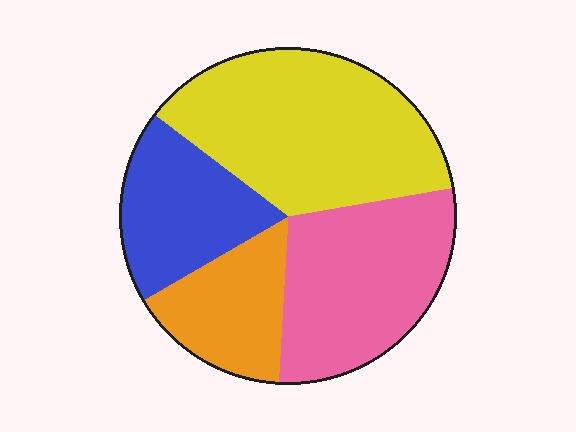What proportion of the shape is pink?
Pink takes up about one quarter (1/4) of the shape.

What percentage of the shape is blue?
Blue takes up about one fifth (1/5) of the shape.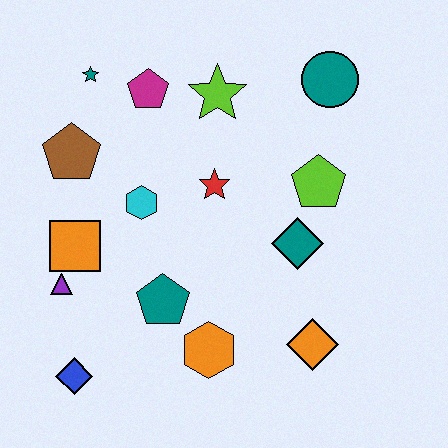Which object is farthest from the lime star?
The blue diamond is farthest from the lime star.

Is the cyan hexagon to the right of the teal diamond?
No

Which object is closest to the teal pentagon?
The orange hexagon is closest to the teal pentagon.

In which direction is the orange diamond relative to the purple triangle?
The orange diamond is to the right of the purple triangle.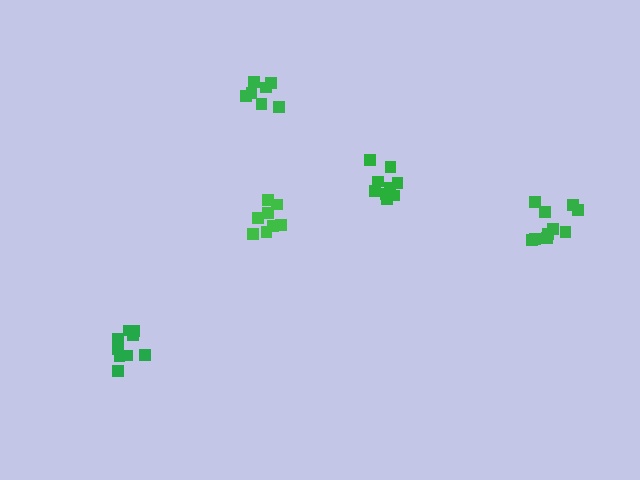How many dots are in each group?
Group 1: 9 dots, Group 2: 8 dots, Group 3: 7 dots, Group 4: 10 dots, Group 5: 10 dots (44 total).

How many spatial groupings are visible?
There are 5 spatial groupings.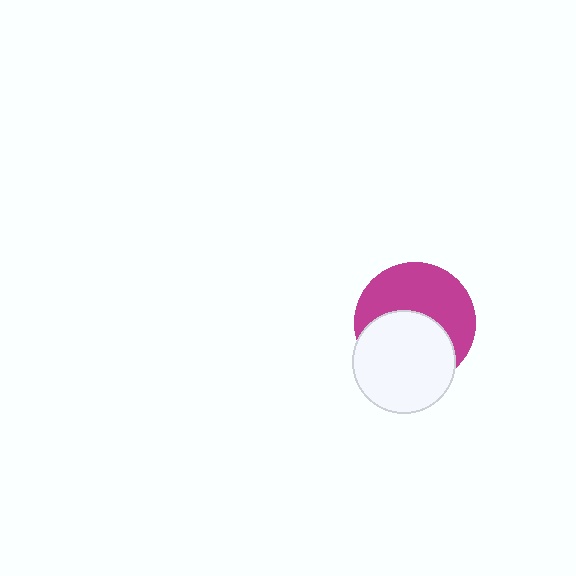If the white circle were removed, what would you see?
You would see the complete magenta circle.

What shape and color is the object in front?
The object in front is a white circle.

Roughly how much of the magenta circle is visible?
About half of it is visible (roughly 53%).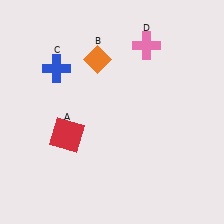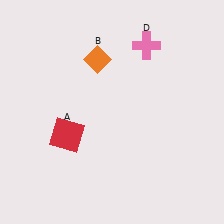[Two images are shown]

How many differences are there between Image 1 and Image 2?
There is 1 difference between the two images.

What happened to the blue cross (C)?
The blue cross (C) was removed in Image 2. It was in the top-left area of Image 1.